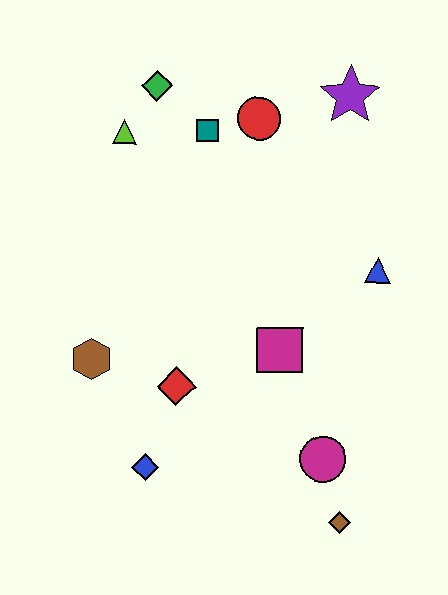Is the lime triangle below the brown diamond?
No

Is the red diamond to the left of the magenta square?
Yes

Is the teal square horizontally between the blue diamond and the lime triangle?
No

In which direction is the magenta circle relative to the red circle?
The magenta circle is below the red circle.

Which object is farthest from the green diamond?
The brown diamond is farthest from the green diamond.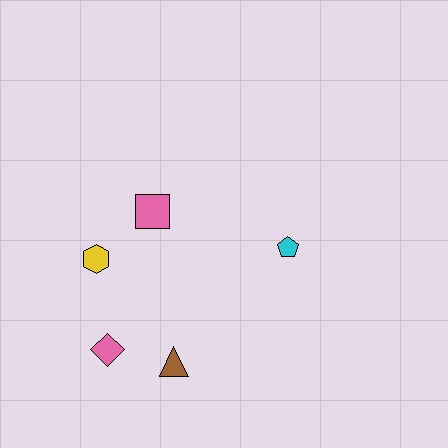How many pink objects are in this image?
There are 2 pink objects.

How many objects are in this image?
There are 5 objects.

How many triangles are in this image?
There is 1 triangle.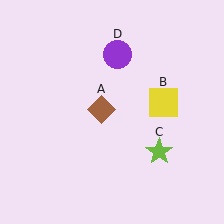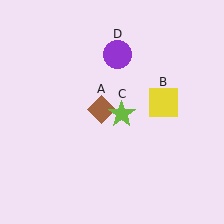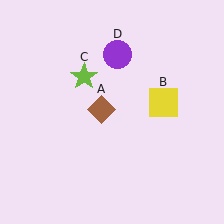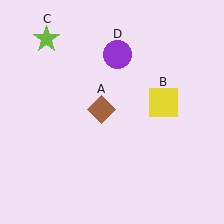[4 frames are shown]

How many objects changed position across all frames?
1 object changed position: lime star (object C).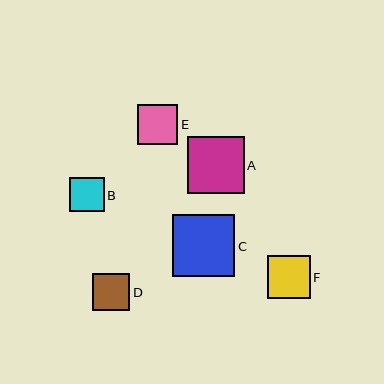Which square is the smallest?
Square B is the smallest with a size of approximately 35 pixels.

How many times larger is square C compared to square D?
Square C is approximately 1.7 times the size of square D.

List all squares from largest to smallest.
From largest to smallest: C, A, F, E, D, B.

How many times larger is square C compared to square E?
Square C is approximately 1.6 times the size of square E.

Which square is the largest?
Square C is the largest with a size of approximately 62 pixels.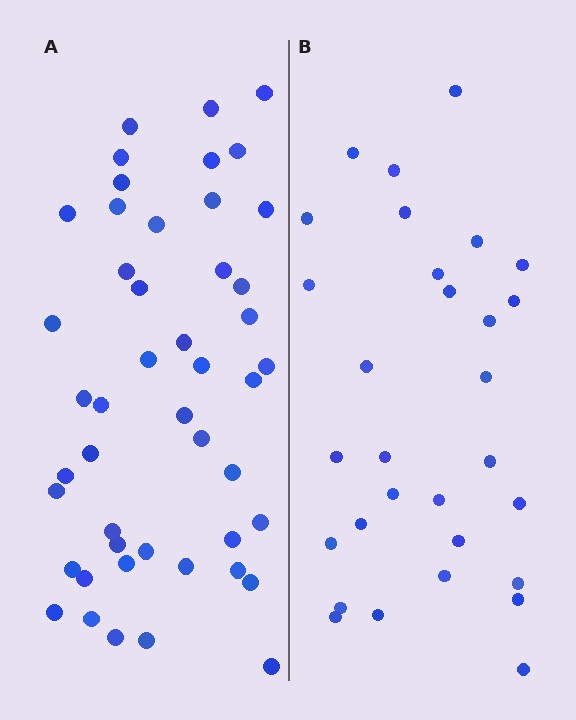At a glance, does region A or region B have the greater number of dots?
Region A (the left region) has more dots.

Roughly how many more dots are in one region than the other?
Region A has approximately 15 more dots than region B.